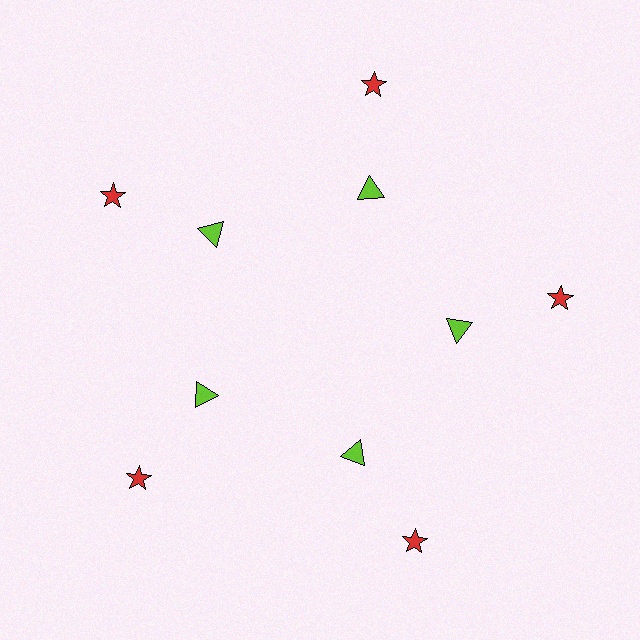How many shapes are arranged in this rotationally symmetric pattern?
There are 10 shapes, arranged in 5 groups of 2.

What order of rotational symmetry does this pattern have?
This pattern has 5-fold rotational symmetry.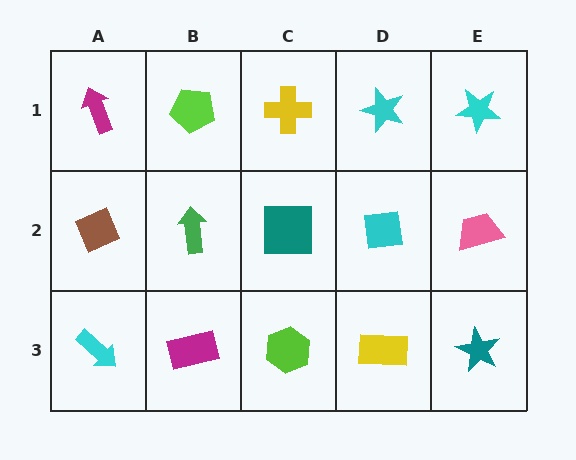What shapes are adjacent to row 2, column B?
A lime pentagon (row 1, column B), a magenta rectangle (row 3, column B), a brown diamond (row 2, column A), a teal square (row 2, column C).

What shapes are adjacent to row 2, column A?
A magenta arrow (row 1, column A), a cyan arrow (row 3, column A), a green arrow (row 2, column B).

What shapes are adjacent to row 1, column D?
A cyan square (row 2, column D), a yellow cross (row 1, column C), a cyan star (row 1, column E).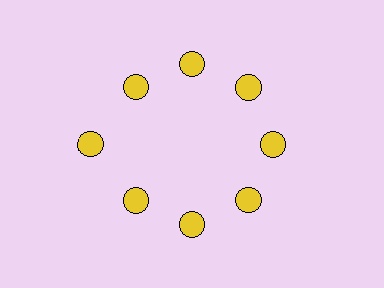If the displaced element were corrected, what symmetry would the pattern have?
It would have 8-fold rotational symmetry — the pattern would map onto itself every 45 degrees.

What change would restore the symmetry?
The symmetry would be restored by moving it inward, back onto the ring so that all 8 circles sit at equal angles and equal distance from the center.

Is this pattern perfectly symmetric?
No. The 8 yellow circles are arranged in a ring, but one element near the 9 o'clock position is pushed outward from the center, breaking the 8-fold rotational symmetry.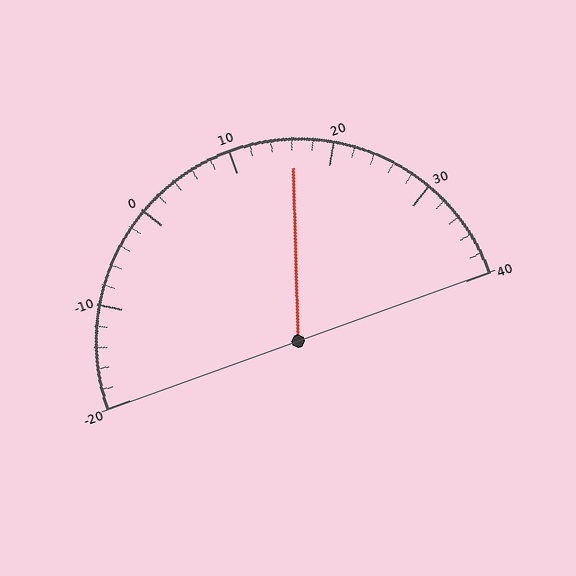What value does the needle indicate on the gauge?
The needle indicates approximately 16.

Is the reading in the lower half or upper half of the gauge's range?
The reading is in the upper half of the range (-20 to 40).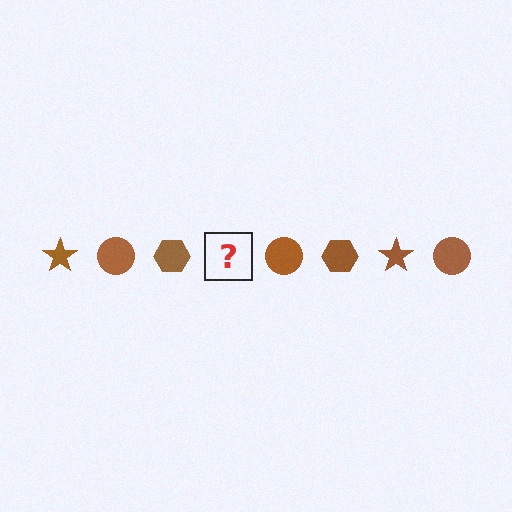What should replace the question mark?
The question mark should be replaced with a brown star.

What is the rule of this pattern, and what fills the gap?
The rule is that the pattern cycles through star, circle, hexagon shapes in brown. The gap should be filled with a brown star.